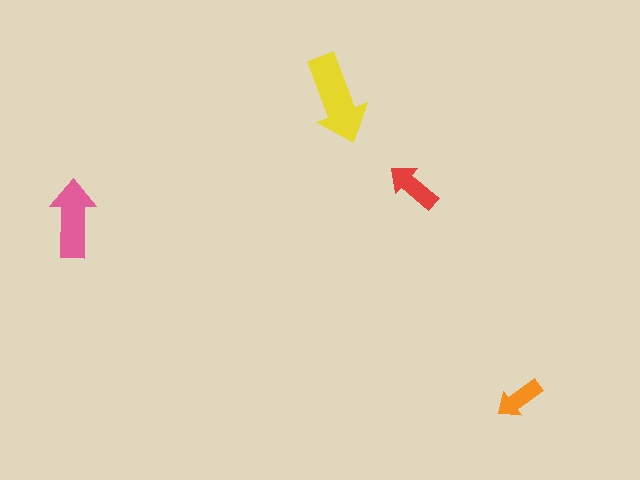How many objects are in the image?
There are 4 objects in the image.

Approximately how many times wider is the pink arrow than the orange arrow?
About 1.5 times wider.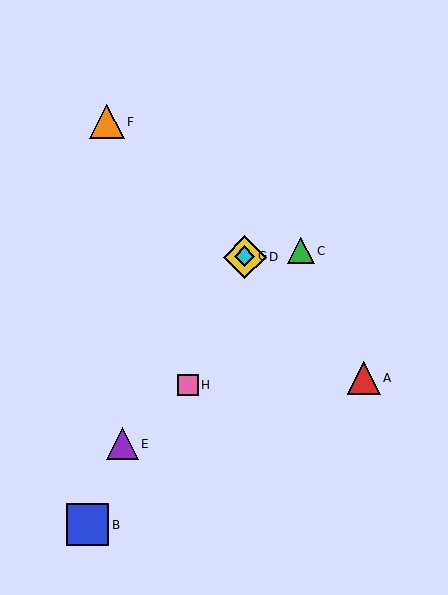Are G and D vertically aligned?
Yes, both are at x≈245.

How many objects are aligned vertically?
2 objects (D, G) are aligned vertically.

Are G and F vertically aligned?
No, G is at x≈245 and F is at x≈107.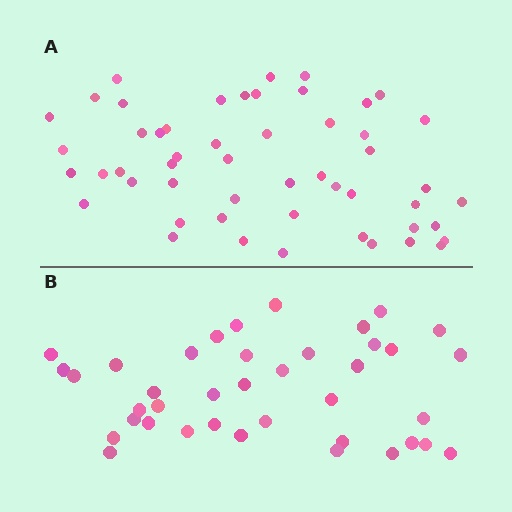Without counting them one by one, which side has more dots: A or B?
Region A (the top region) has more dots.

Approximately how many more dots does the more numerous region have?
Region A has approximately 15 more dots than region B.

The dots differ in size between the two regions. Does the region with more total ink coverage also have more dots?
No. Region B has more total ink coverage because its dots are larger, but region A actually contains more individual dots. Total area can be misleading — the number of items is what matters here.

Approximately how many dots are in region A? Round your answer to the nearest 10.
About 50 dots. (The exact count is 52, which rounds to 50.)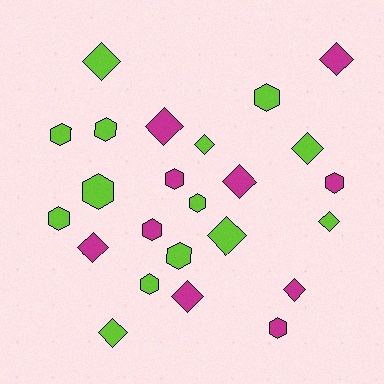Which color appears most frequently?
Lime, with 14 objects.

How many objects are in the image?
There are 24 objects.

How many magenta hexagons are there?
There are 4 magenta hexagons.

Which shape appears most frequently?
Diamond, with 12 objects.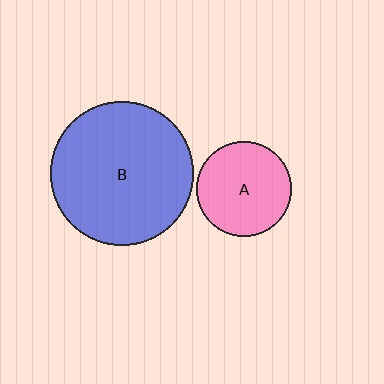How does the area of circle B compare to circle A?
Approximately 2.3 times.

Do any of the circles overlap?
No, none of the circles overlap.